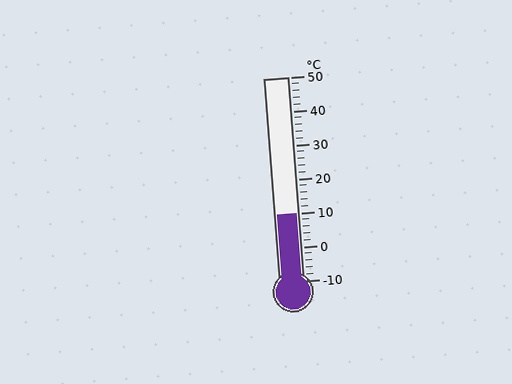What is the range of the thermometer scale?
The thermometer scale ranges from -10°C to 50°C.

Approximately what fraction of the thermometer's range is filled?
The thermometer is filled to approximately 35% of its range.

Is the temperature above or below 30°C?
The temperature is below 30°C.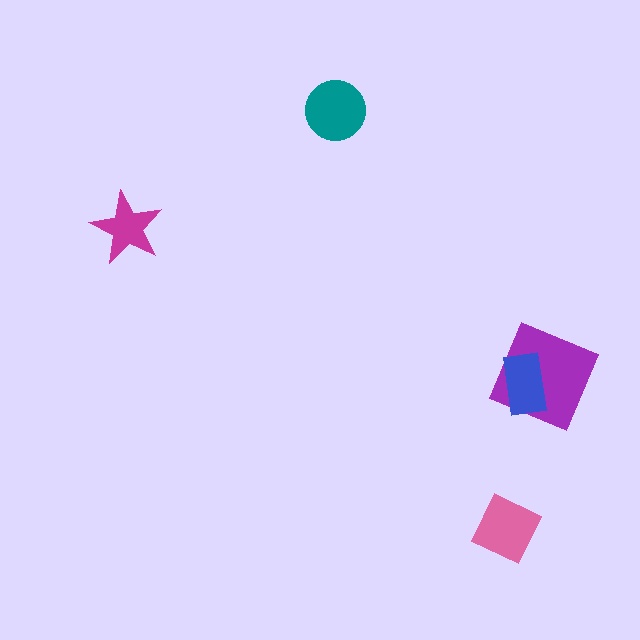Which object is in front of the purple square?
The blue rectangle is in front of the purple square.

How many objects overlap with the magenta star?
0 objects overlap with the magenta star.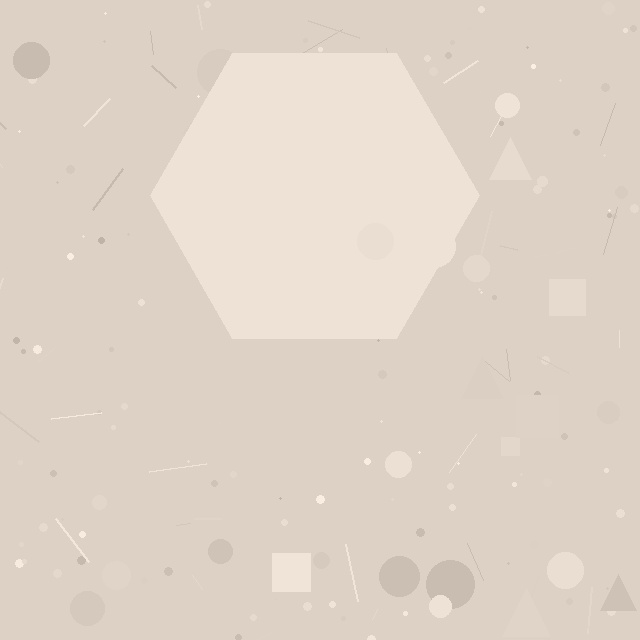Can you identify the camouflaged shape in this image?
The camouflaged shape is a hexagon.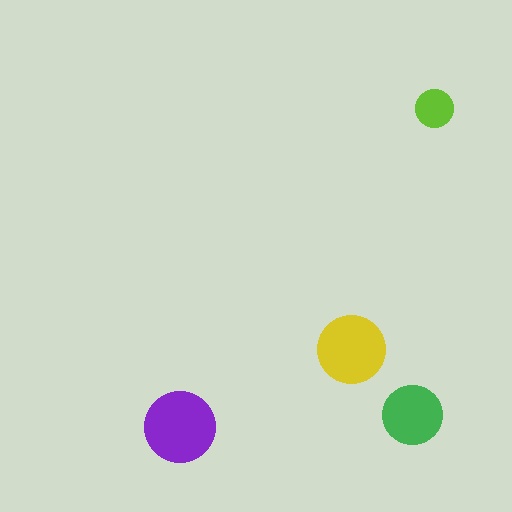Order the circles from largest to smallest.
the purple one, the yellow one, the green one, the lime one.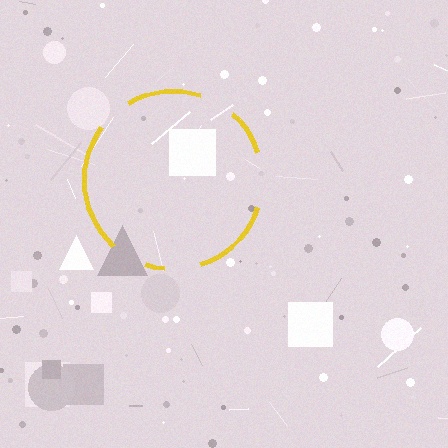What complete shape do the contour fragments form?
The contour fragments form a circle.